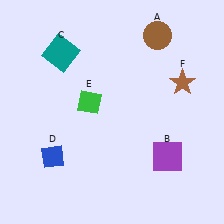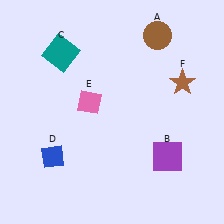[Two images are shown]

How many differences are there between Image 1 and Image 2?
There is 1 difference between the two images.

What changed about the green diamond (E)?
In Image 1, E is green. In Image 2, it changed to pink.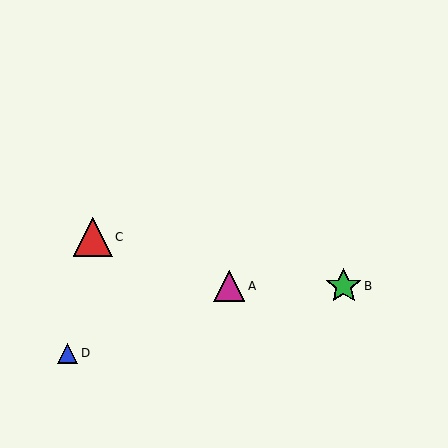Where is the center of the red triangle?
The center of the red triangle is at (93, 237).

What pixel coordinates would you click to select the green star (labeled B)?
Click at (344, 286) to select the green star B.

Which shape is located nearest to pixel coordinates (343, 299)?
The green star (labeled B) at (344, 286) is nearest to that location.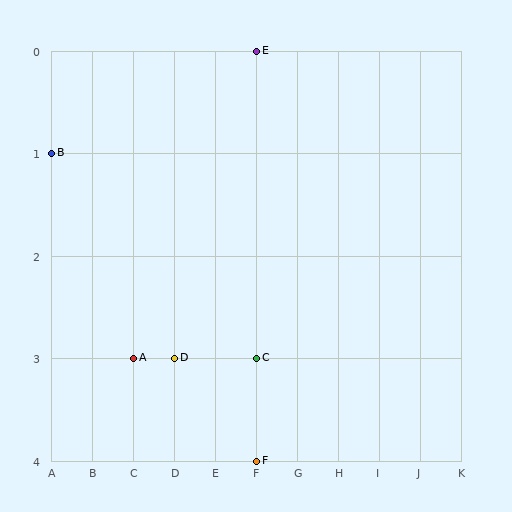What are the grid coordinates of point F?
Point F is at grid coordinates (F, 4).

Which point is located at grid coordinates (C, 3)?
Point A is at (C, 3).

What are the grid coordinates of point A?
Point A is at grid coordinates (C, 3).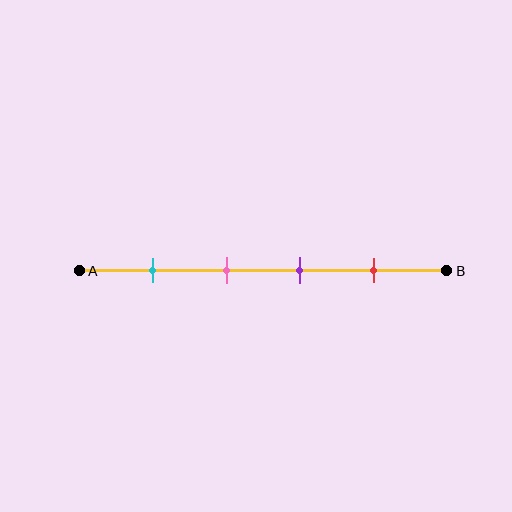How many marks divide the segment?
There are 4 marks dividing the segment.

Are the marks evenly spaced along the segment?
Yes, the marks are approximately evenly spaced.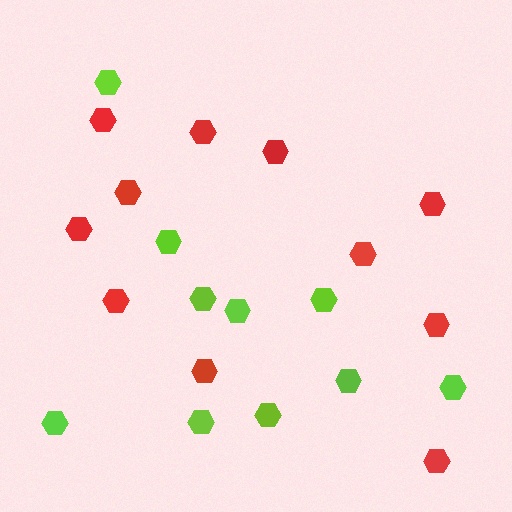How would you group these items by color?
There are 2 groups: one group of red hexagons (11) and one group of lime hexagons (10).